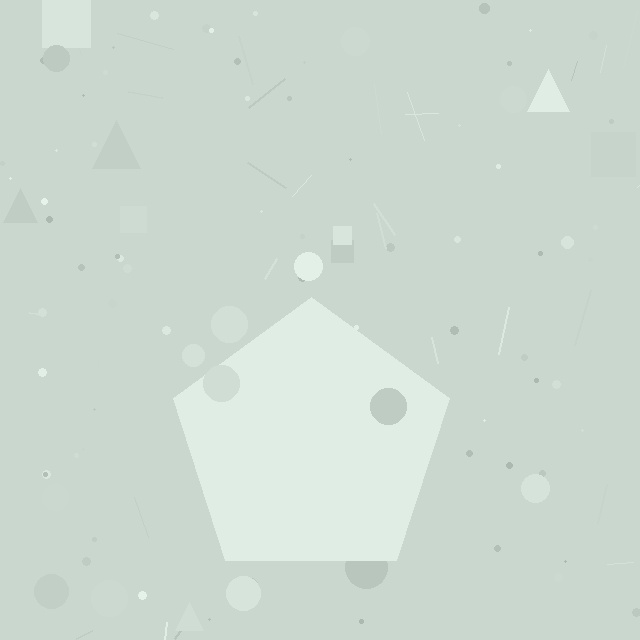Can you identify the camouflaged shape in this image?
The camouflaged shape is a pentagon.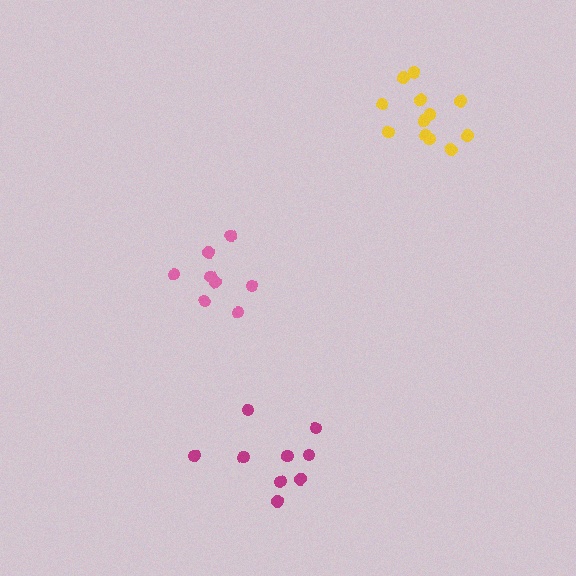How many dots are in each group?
Group 1: 9 dots, Group 2: 8 dots, Group 3: 12 dots (29 total).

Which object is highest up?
The yellow cluster is topmost.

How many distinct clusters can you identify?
There are 3 distinct clusters.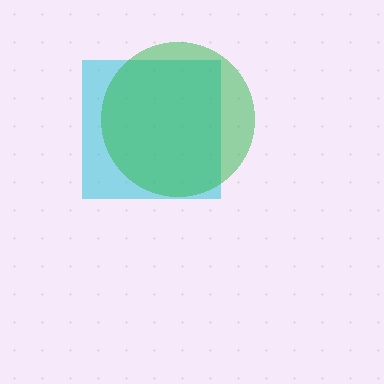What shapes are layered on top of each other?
The layered shapes are: a cyan square, a green circle.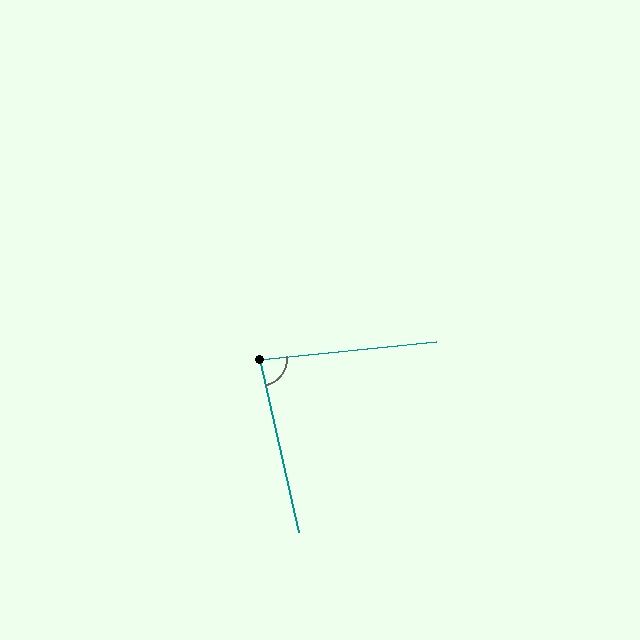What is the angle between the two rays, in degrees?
Approximately 83 degrees.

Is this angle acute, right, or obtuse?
It is acute.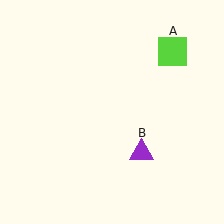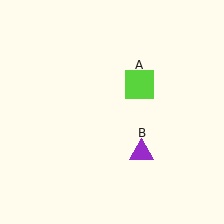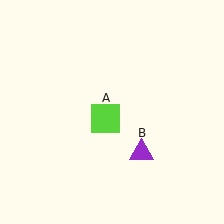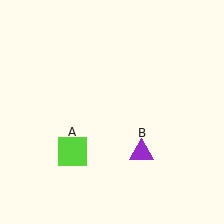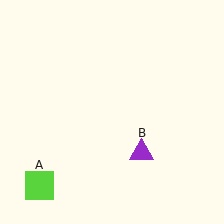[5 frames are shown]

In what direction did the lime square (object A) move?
The lime square (object A) moved down and to the left.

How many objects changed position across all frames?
1 object changed position: lime square (object A).